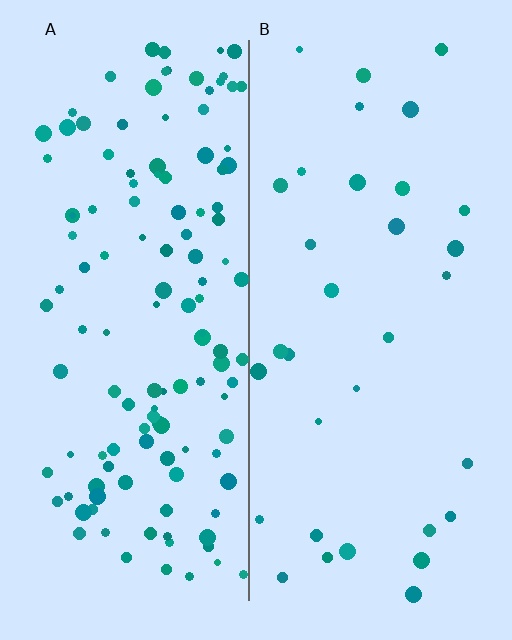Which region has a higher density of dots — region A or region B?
A (the left).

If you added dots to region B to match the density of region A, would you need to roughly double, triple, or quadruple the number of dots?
Approximately quadruple.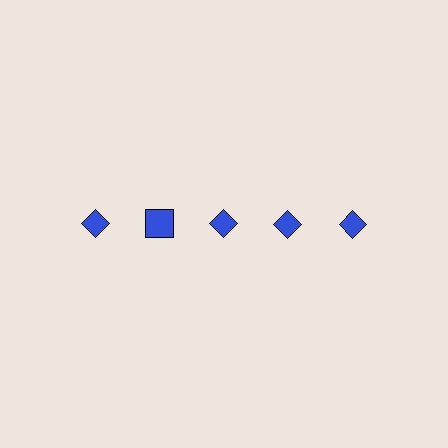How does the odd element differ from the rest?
It has a different shape: square instead of diamond.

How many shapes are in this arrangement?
There are 5 shapes arranged in a grid pattern.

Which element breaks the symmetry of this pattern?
The blue square in the top row, second from left column breaks the symmetry. All other shapes are blue diamonds.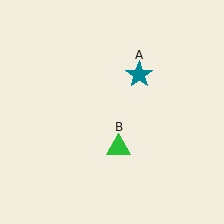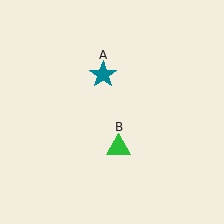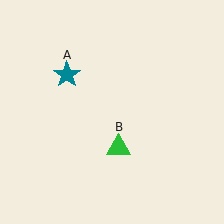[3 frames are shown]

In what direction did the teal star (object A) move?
The teal star (object A) moved left.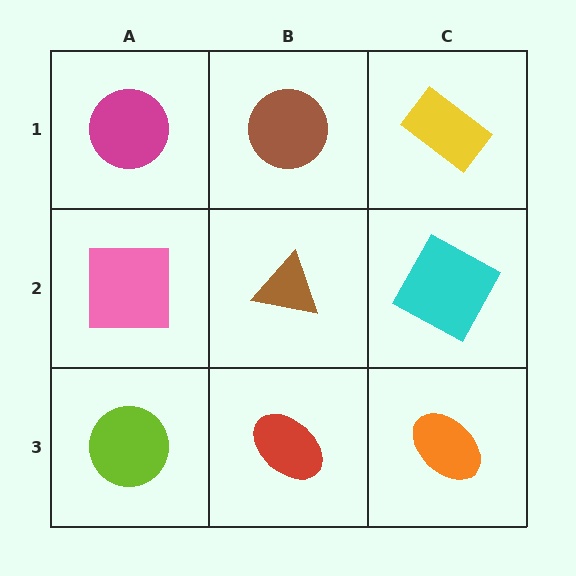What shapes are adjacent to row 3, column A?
A pink square (row 2, column A), a red ellipse (row 3, column B).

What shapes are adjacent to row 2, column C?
A yellow rectangle (row 1, column C), an orange ellipse (row 3, column C), a brown triangle (row 2, column B).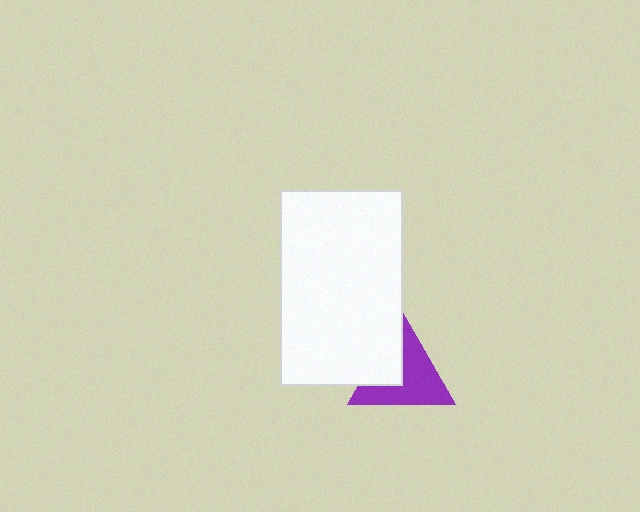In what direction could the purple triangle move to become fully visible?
The purple triangle could move right. That would shift it out from behind the white rectangle entirely.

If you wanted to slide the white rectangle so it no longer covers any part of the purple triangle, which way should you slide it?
Slide it left — that is the most direct way to separate the two shapes.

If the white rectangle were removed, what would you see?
You would see the complete purple triangle.